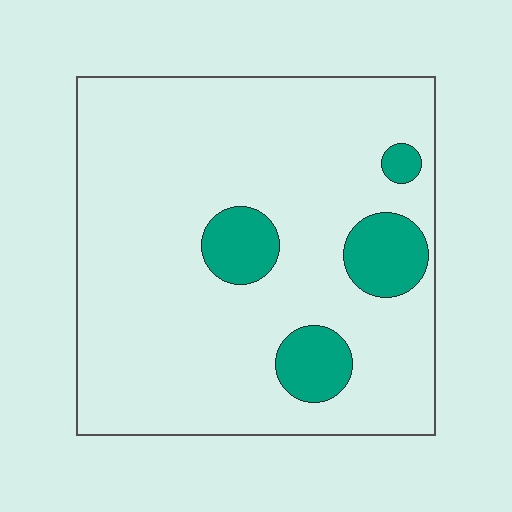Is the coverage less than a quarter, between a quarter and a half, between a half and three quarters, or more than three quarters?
Less than a quarter.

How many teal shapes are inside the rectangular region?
4.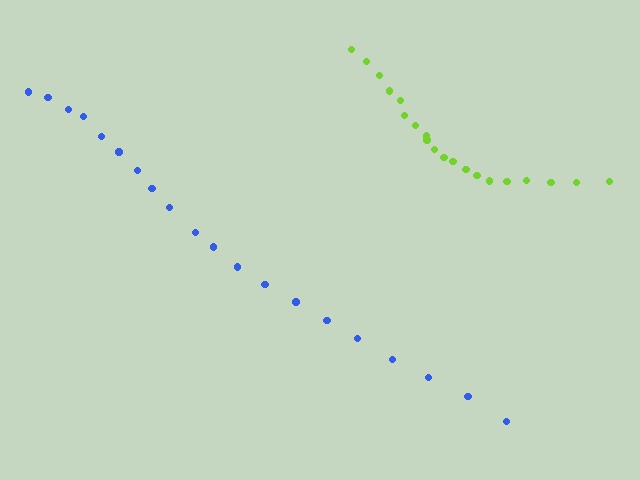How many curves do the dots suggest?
There are 2 distinct paths.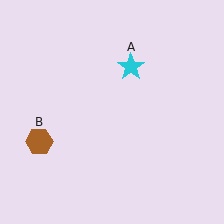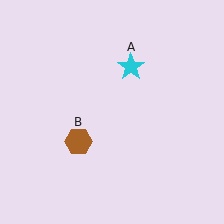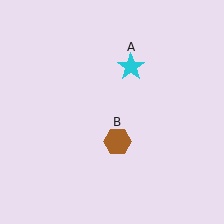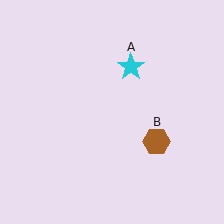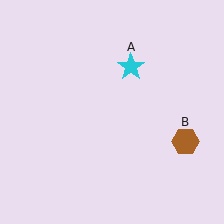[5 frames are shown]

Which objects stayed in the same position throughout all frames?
Cyan star (object A) remained stationary.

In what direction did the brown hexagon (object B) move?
The brown hexagon (object B) moved right.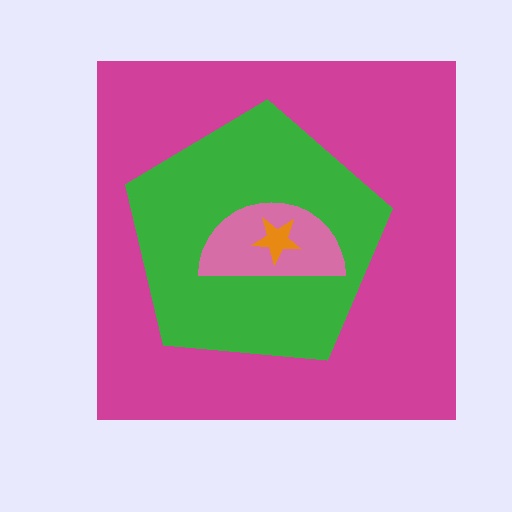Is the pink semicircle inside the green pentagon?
Yes.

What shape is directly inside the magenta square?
The green pentagon.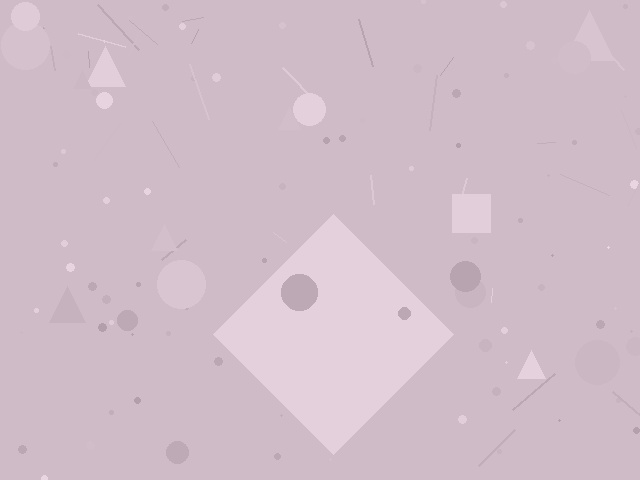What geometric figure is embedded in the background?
A diamond is embedded in the background.